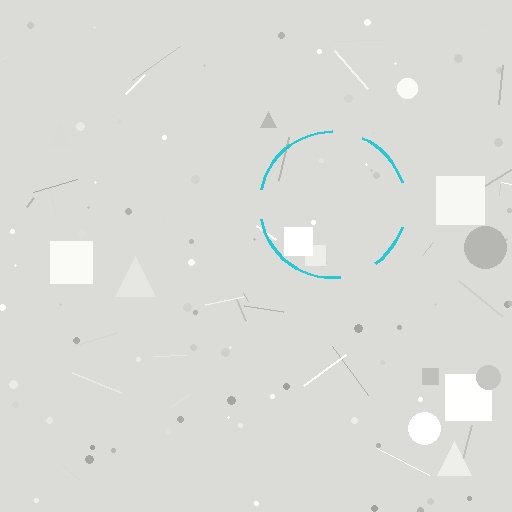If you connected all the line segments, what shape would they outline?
They would outline a circle.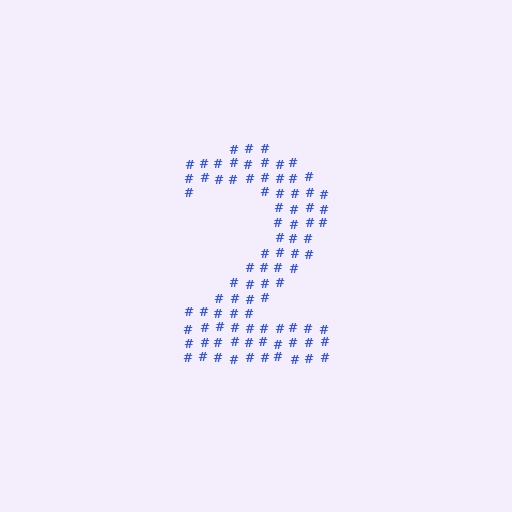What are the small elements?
The small elements are hash symbols.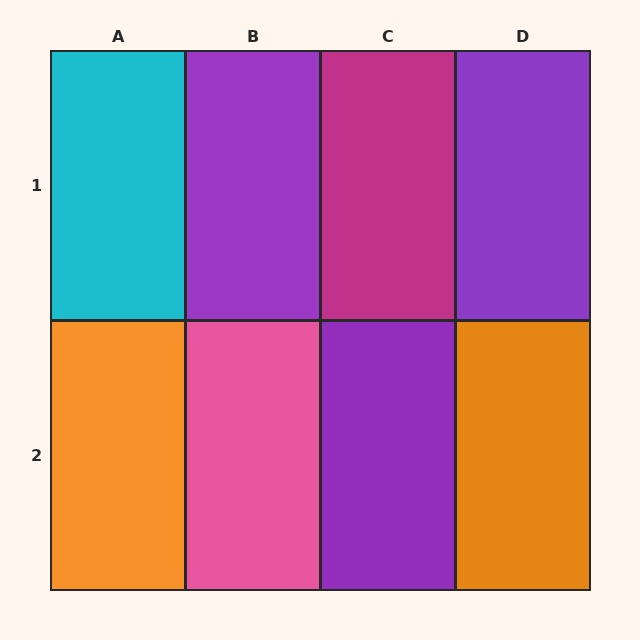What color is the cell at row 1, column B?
Purple.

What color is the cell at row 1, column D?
Purple.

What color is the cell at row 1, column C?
Magenta.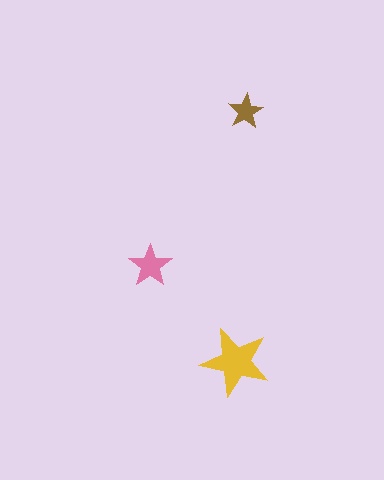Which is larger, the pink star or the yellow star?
The yellow one.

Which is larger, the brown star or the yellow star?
The yellow one.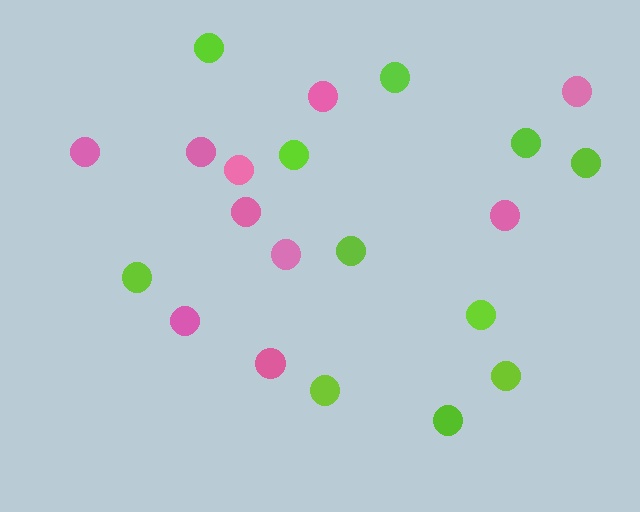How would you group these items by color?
There are 2 groups: one group of pink circles (10) and one group of lime circles (11).